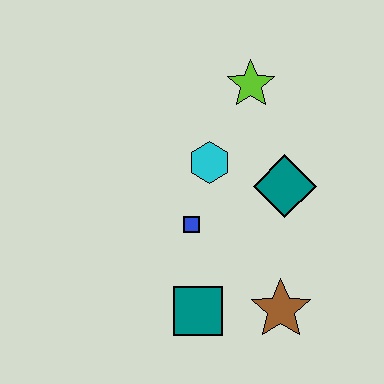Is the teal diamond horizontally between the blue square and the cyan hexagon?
No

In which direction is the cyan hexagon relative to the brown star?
The cyan hexagon is above the brown star.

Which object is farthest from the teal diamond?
The teal square is farthest from the teal diamond.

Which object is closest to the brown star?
The teal square is closest to the brown star.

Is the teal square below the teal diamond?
Yes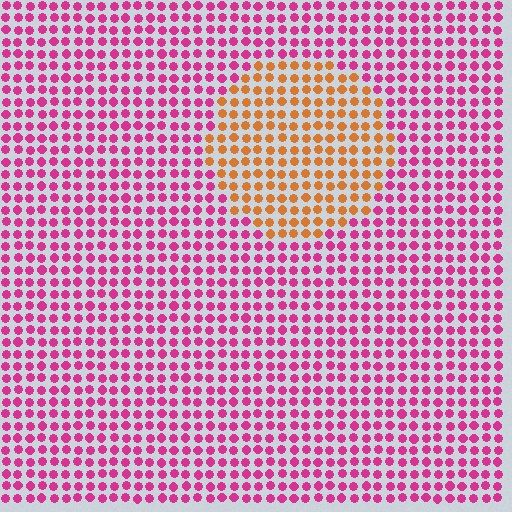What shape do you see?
I see a circle.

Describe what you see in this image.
The image is filled with small magenta elements in a uniform arrangement. A circle-shaped region is visible where the elements are tinted to a slightly different hue, forming a subtle color boundary.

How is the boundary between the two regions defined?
The boundary is defined purely by a slight shift in hue (about 62 degrees). Spacing, size, and orientation are identical on both sides.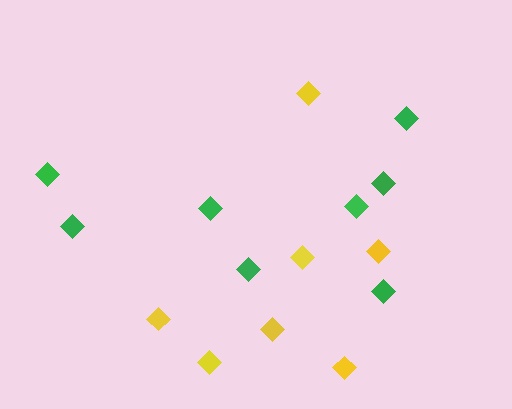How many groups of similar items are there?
There are 2 groups: one group of green diamonds (8) and one group of yellow diamonds (7).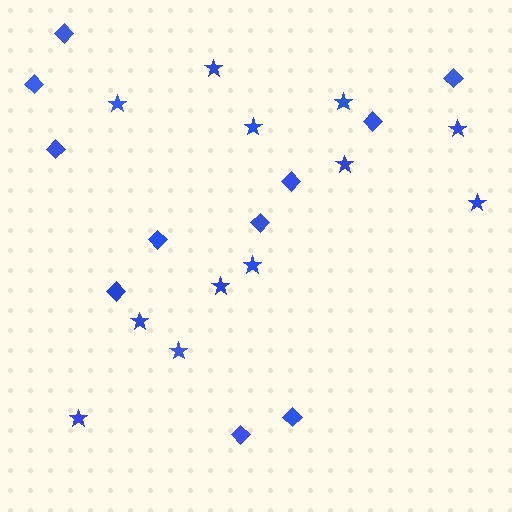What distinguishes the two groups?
There are 2 groups: one group of stars (12) and one group of diamonds (11).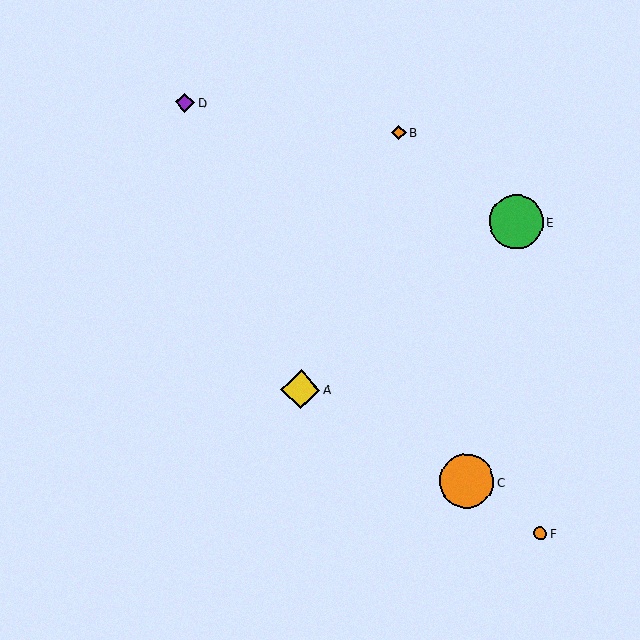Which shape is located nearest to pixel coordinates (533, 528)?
The orange circle (labeled F) at (540, 533) is nearest to that location.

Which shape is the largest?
The orange circle (labeled C) is the largest.